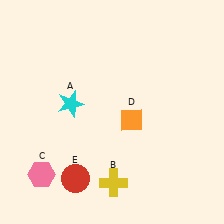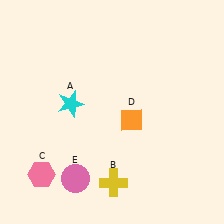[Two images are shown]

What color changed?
The circle (E) changed from red in Image 1 to pink in Image 2.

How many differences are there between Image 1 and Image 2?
There is 1 difference between the two images.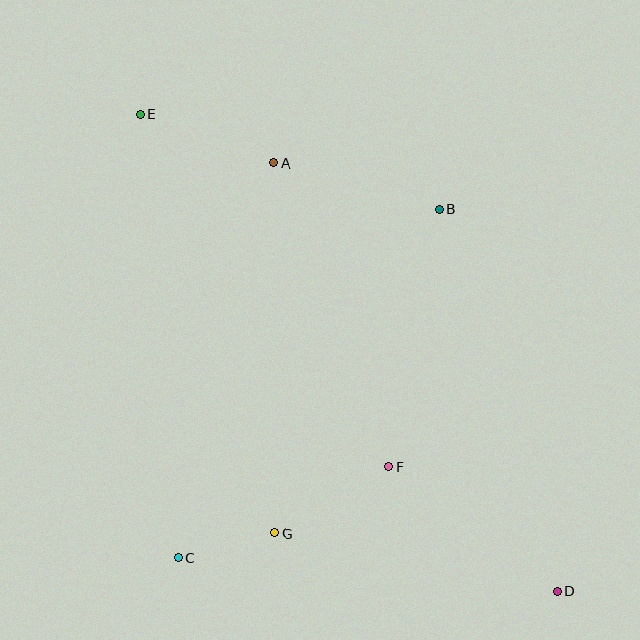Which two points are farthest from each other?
Points D and E are farthest from each other.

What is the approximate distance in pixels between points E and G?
The distance between E and G is approximately 440 pixels.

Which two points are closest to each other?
Points C and G are closest to each other.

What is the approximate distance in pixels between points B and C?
The distance between B and C is approximately 435 pixels.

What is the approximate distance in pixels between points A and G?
The distance between A and G is approximately 370 pixels.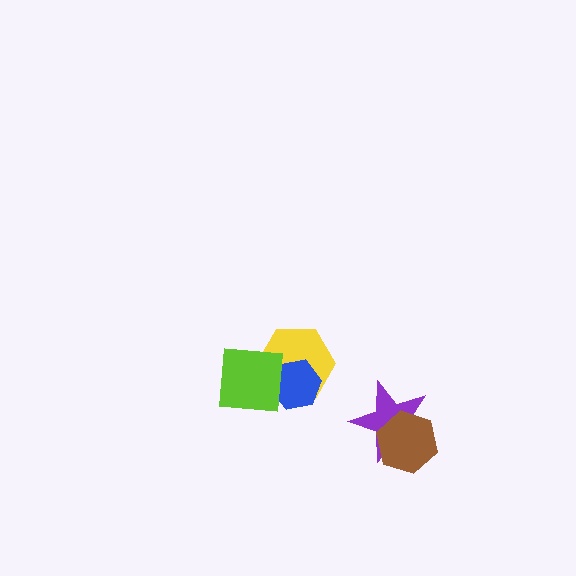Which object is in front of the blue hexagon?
The lime square is in front of the blue hexagon.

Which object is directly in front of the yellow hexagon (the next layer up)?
The blue hexagon is directly in front of the yellow hexagon.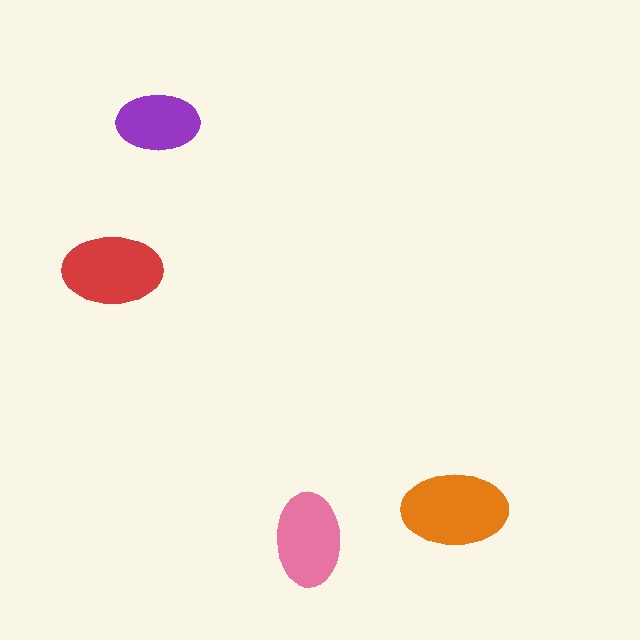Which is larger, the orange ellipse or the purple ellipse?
The orange one.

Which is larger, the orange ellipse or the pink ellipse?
The orange one.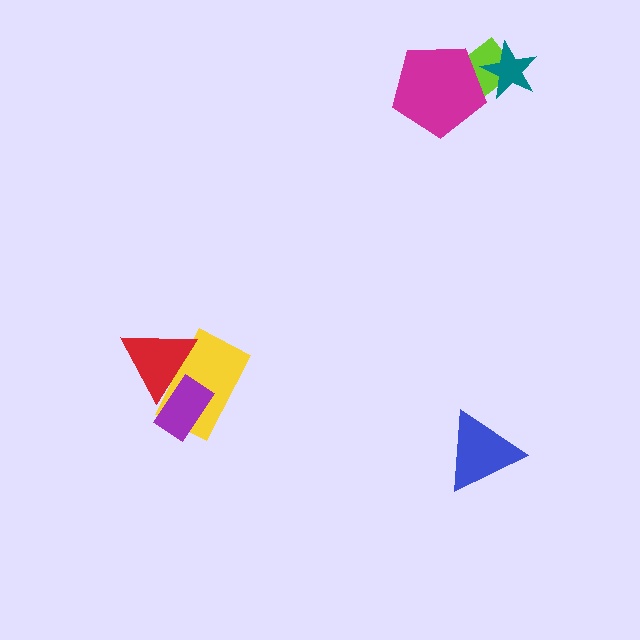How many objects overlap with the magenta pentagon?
1 object overlaps with the magenta pentagon.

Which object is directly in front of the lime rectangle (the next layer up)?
The magenta pentagon is directly in front of the lime rectangle.